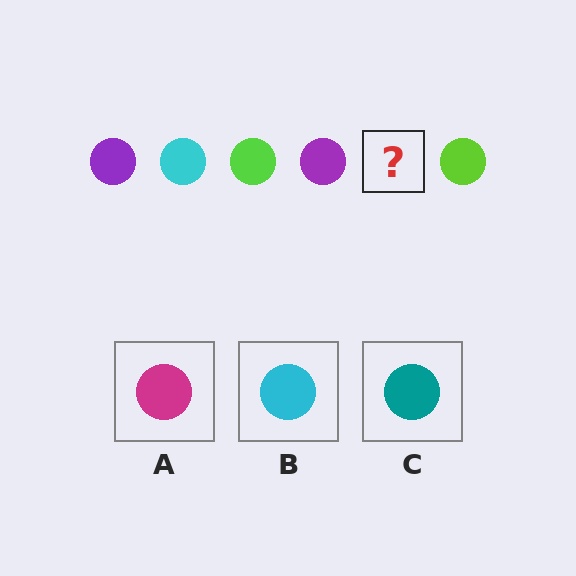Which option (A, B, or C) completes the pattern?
B.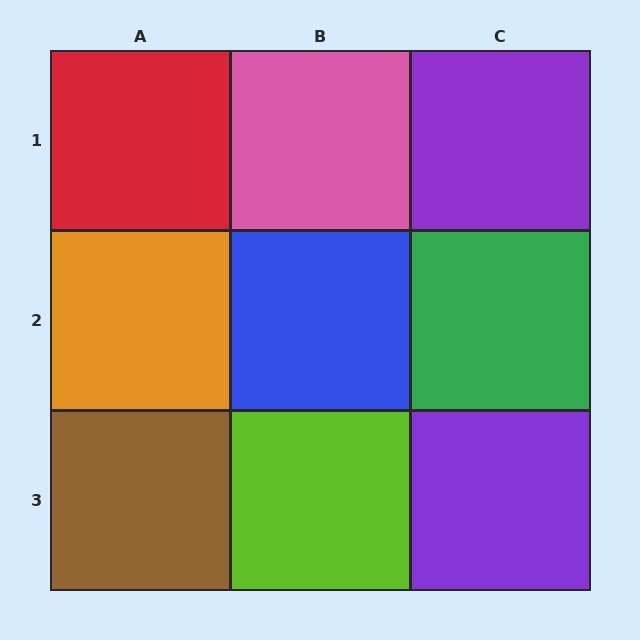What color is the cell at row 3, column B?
Lime.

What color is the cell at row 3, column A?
Brown.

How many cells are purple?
2 cells are purple.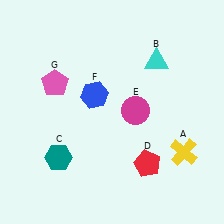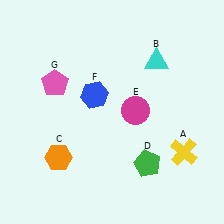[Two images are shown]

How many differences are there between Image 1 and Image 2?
There are 2 differences between the two images.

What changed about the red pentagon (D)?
In Image 1, D is red. In Image 2, it changed to green.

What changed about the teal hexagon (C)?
In Image 1, C is teal. In Image 2, it changed to orange.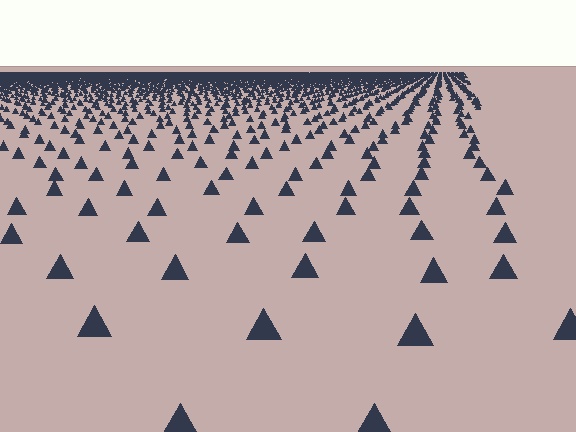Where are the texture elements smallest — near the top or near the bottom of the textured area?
Near the top.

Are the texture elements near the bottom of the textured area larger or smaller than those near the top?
Larger. Near the bottom, elements are closer to the viewer and appear at a bigger on-screen size.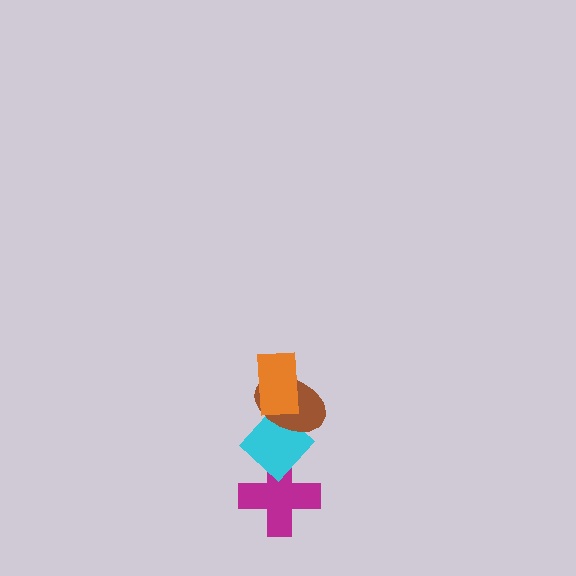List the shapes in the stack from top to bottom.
From top to bottom: the orange rectangle, the brown ellipse, the cyan diamond, the magenta cross.